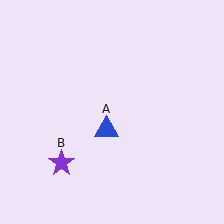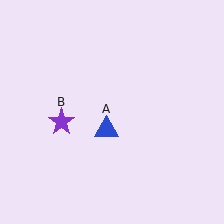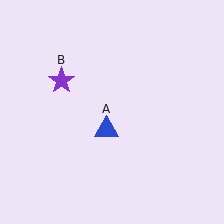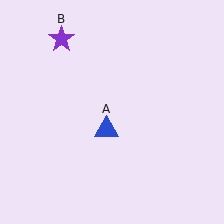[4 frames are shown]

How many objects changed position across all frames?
1 object changed position: purple star (object B).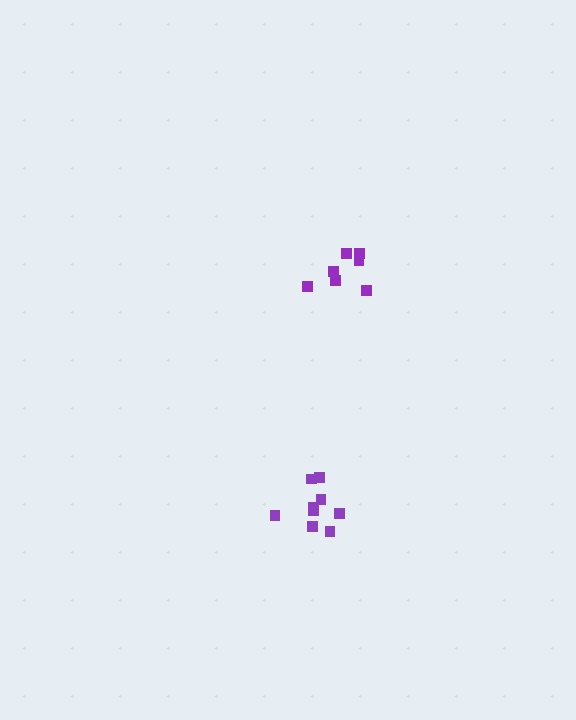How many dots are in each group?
Group 1: 9 dots, Group 2: 7 dots (16 total).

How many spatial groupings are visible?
There are 2 spatial groupings.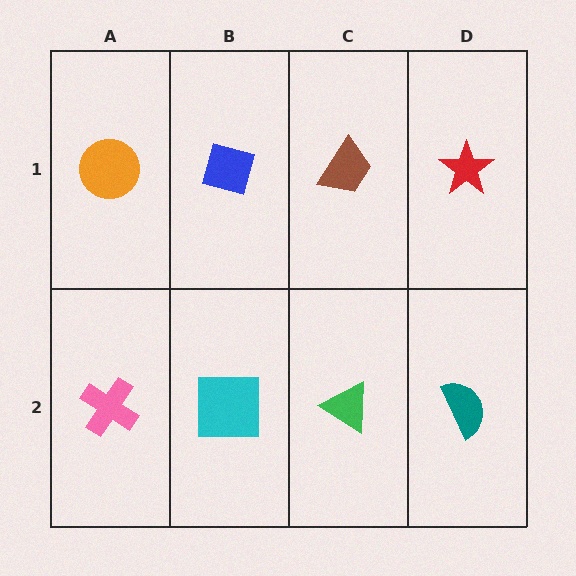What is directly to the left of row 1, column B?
An orange circle.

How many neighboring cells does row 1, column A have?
2.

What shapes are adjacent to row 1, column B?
A cyan square (row 2, column B), an orange circle (row 1, column A), a brown trapezoid (row 1, column C).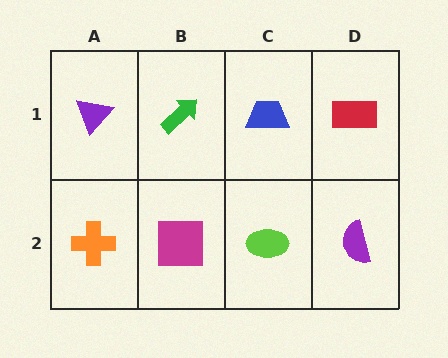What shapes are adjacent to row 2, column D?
A red rectangle (row 1, column D), a lime ellipse (row 2, column C).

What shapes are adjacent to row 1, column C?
A lime ellipse (row 2, column C), a green arrow (row 1, column B), a red rectangle (row 1, column D).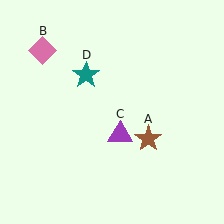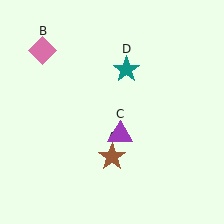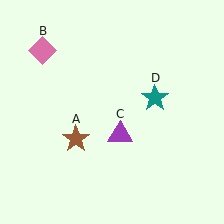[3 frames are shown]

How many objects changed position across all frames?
2 objects changed position: brown star (object A), teal star (object D).